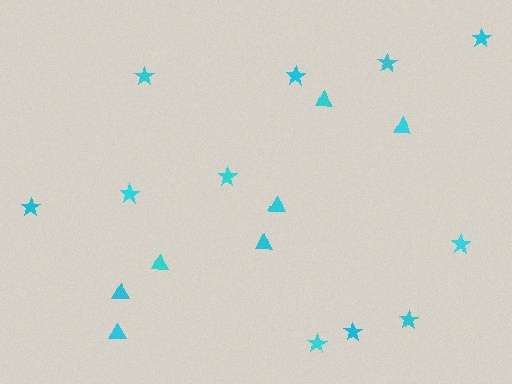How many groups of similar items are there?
There are 2 groups: one group of stars (11) and one group of triangles (7).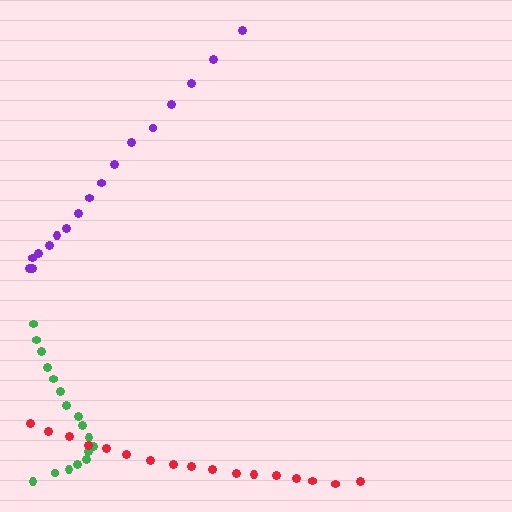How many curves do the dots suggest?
There are 3 distinct paths.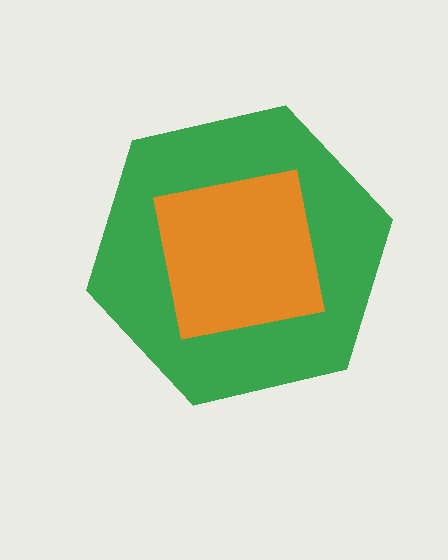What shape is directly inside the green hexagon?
The orange square.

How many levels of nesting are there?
2.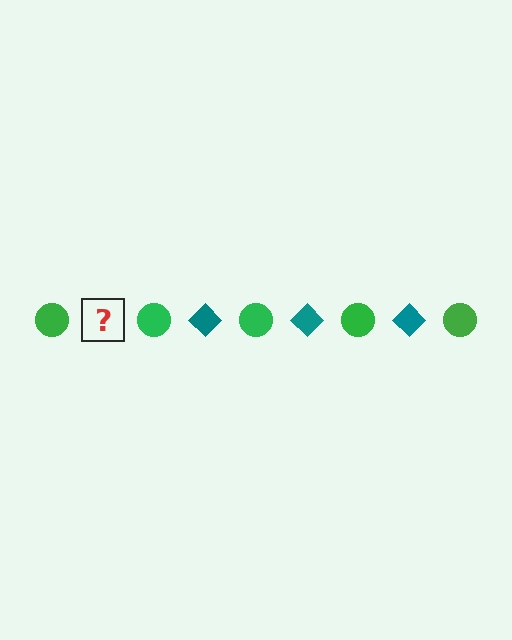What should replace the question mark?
The question mark should be replaced with a teal diamond.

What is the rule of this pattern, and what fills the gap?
The rule is that the pattern alternates between green circle and teal diamond. The gap should be filled with a teal diamond.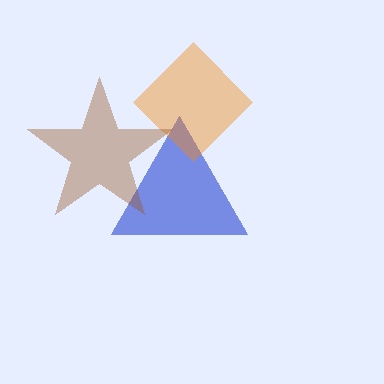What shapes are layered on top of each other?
The layered shapes are: a blue triangle, an orange diamond, a brown star.